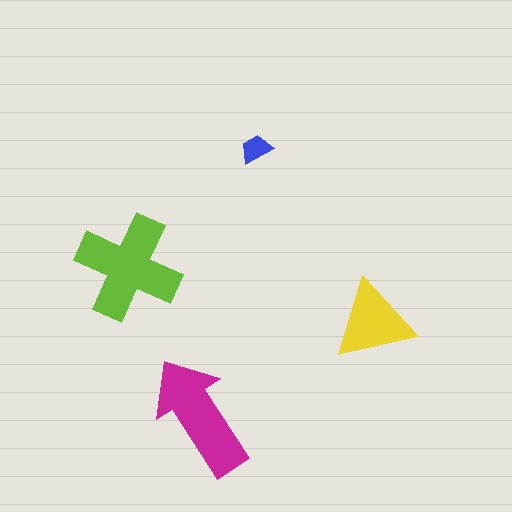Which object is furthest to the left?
The lime cross is leftmost.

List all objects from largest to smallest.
The lime cross, the magenta arrow, the yellow triangle, the blue trapezoid.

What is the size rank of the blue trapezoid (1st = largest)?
4th.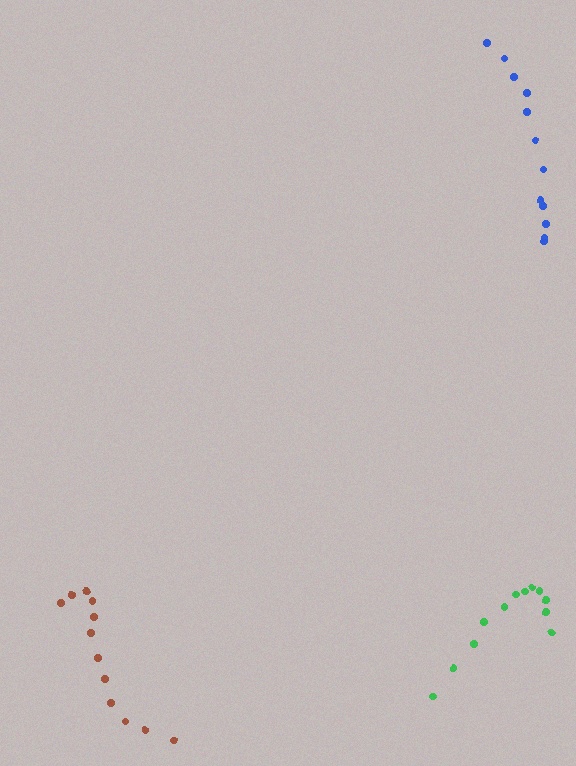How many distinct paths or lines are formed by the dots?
There are 3 distinct paths.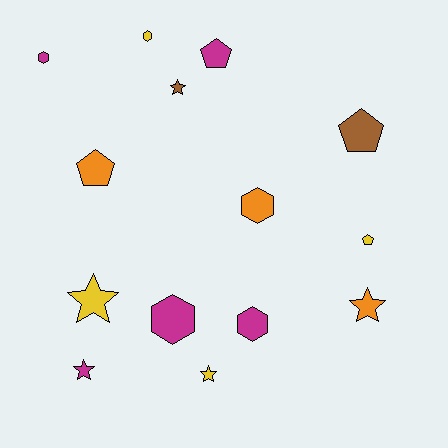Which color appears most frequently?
Magenta, with 5 objects.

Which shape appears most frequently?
Star, with 5 objects.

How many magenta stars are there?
There is 1 magenta star.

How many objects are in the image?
There are 14 objects.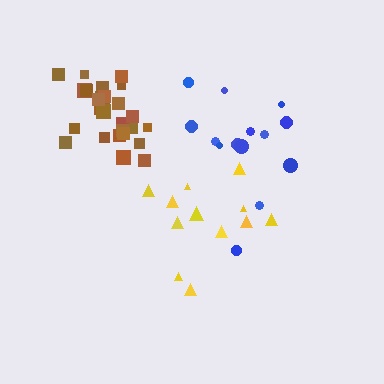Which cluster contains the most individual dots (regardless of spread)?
Brown (26).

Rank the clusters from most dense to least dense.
brown, blue, yellow.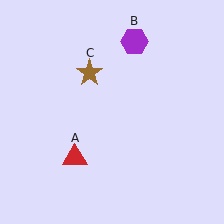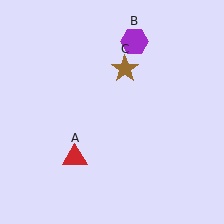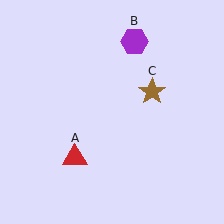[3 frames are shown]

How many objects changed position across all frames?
1 object changed position: brown star (object C).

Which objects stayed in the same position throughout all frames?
Red triangle (object A) and purple hexagon (object B) remained stationary.